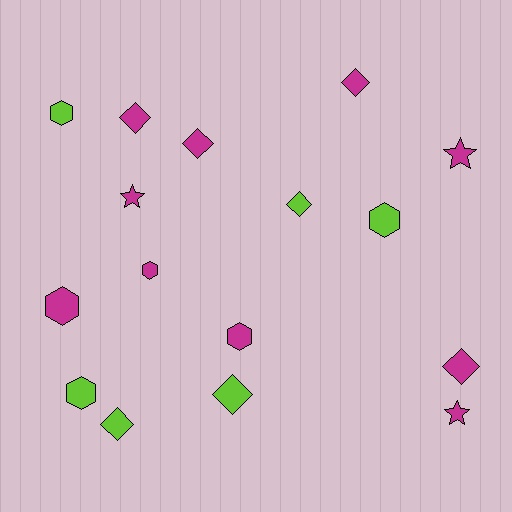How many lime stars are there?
There are no lime stars.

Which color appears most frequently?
Magenta, with 10 objects.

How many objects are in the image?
There are 16 objects.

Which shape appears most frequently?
Diamond, with 7 objects.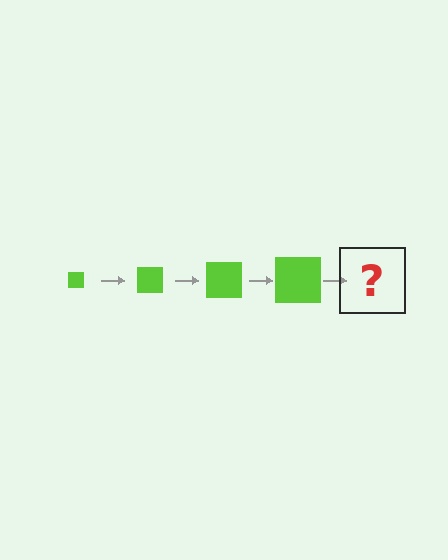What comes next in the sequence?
The next element should be a lime square, larger than the previous one.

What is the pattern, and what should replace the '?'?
The pattern is that the square gets progressively larger each step. The '?' should be a lime square, larger than the previous one.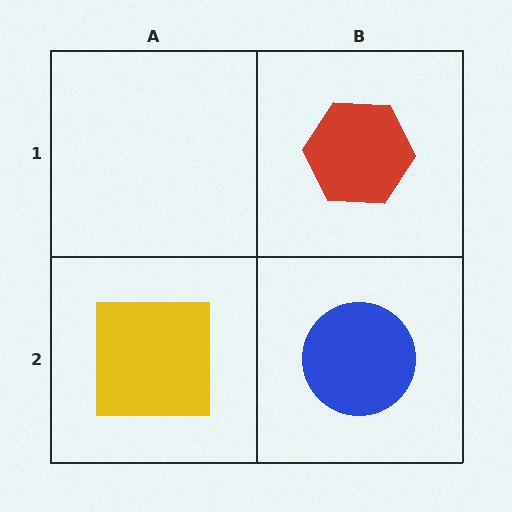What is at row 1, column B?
A red hexagon.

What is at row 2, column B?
A blue circle.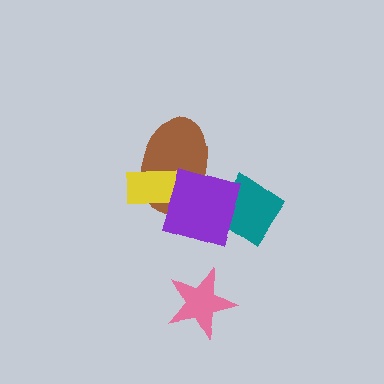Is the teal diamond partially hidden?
Yes, it is partially covered by another shape.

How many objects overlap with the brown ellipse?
2 objects overlap with the brown ellipse.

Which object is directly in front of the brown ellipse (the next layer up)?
The yellow rectangle is directly in front of the brown ellipse.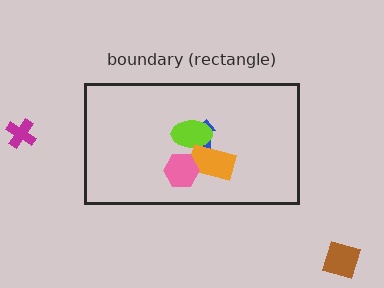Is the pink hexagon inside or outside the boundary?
Inside.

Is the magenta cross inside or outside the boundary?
Outside.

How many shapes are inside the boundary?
4 inside, 2 outside.